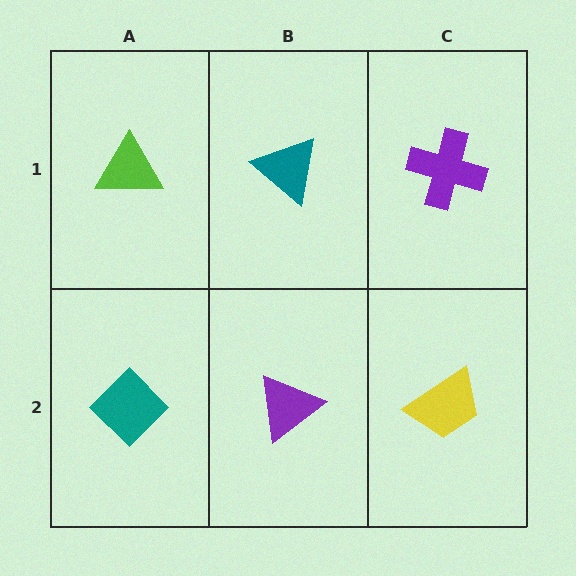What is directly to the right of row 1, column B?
A purple cross.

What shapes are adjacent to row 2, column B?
A teal triangle (row 1, column B), a teal diamond (row 2, column A), a yellow trapezoid (row 2, column C).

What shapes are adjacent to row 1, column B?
A purple triangle (row 2, column B), a lime triangle (row 1, column A), a purple cross (row 1, column C).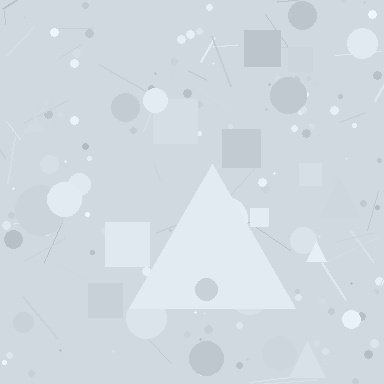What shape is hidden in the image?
A triangle is hidden in the image.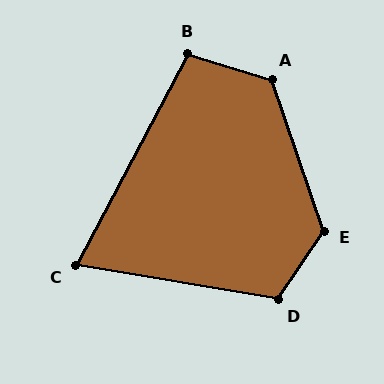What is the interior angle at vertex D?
Approximately 115 degrees (obtuse).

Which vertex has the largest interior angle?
E, at approximately 127 degrees.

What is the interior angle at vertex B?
Approximately 101 degrees (obtuse).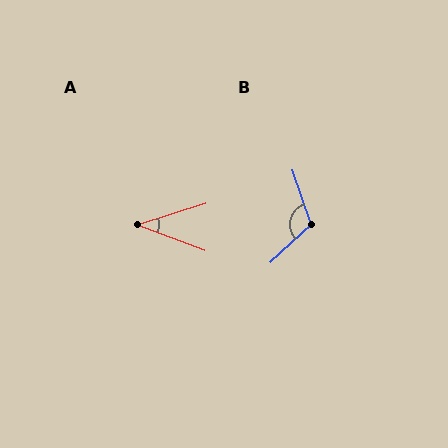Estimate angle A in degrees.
Approximately 38 degrees.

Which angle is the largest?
B, at approximately 114 degrees.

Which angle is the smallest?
A, at approximately 38 degrees.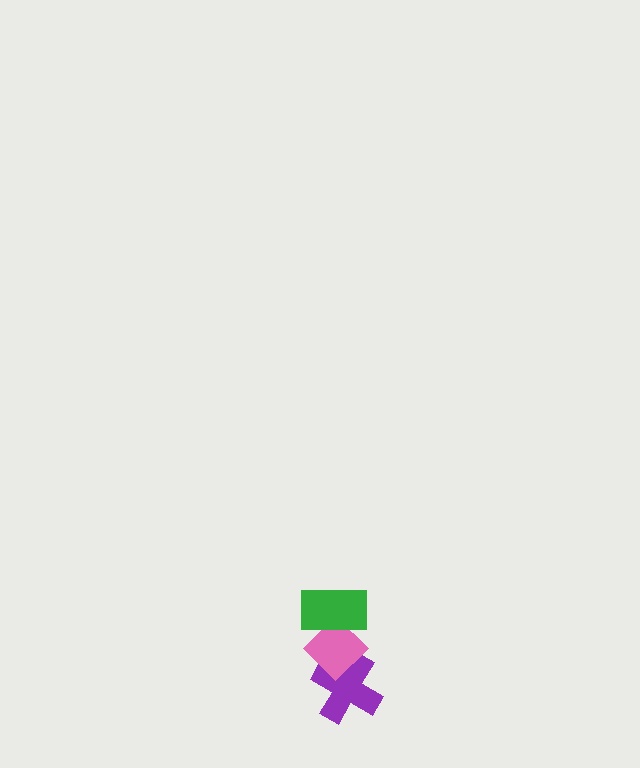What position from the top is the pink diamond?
The pink diamond is 2nd from the top.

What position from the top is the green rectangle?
The green rectangle is 1st from the top.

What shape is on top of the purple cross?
The pink diamond is on top of the purple cross.